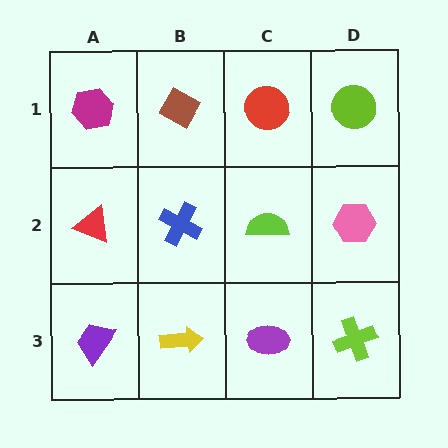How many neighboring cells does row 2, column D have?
3.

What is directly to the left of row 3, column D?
A purple ellipse.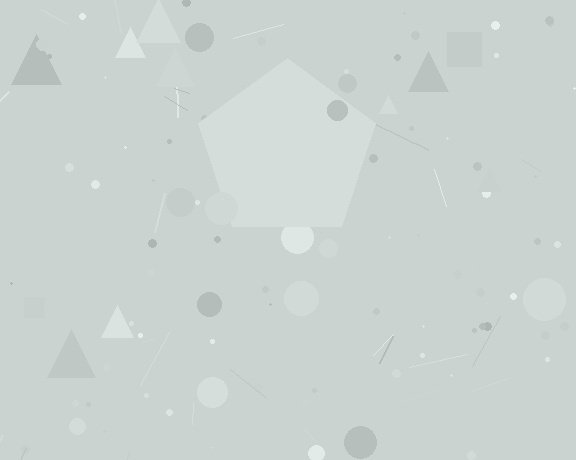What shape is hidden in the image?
A pentagon is hidden in the image.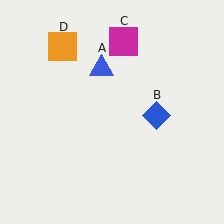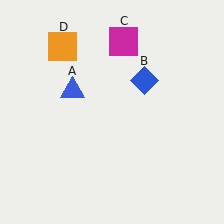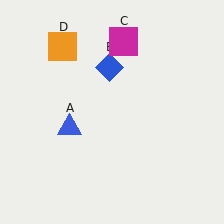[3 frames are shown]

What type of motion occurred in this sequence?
The blue triangle (object A), blue diamond (object B) rotated counterclockwise around the center of the scene.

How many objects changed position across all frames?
2 objects changed position: blue triangle (object A), blue diamond (object B).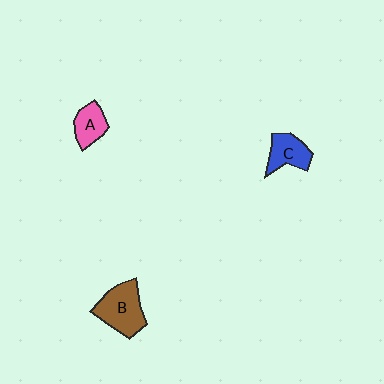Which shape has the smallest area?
Shape A (pink).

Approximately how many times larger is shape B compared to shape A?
Approximately 1.8 times.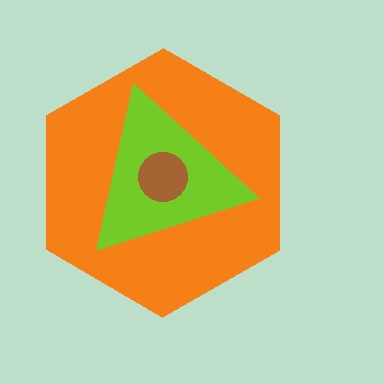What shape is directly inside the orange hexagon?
The lime triangle.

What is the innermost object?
The brown circle.